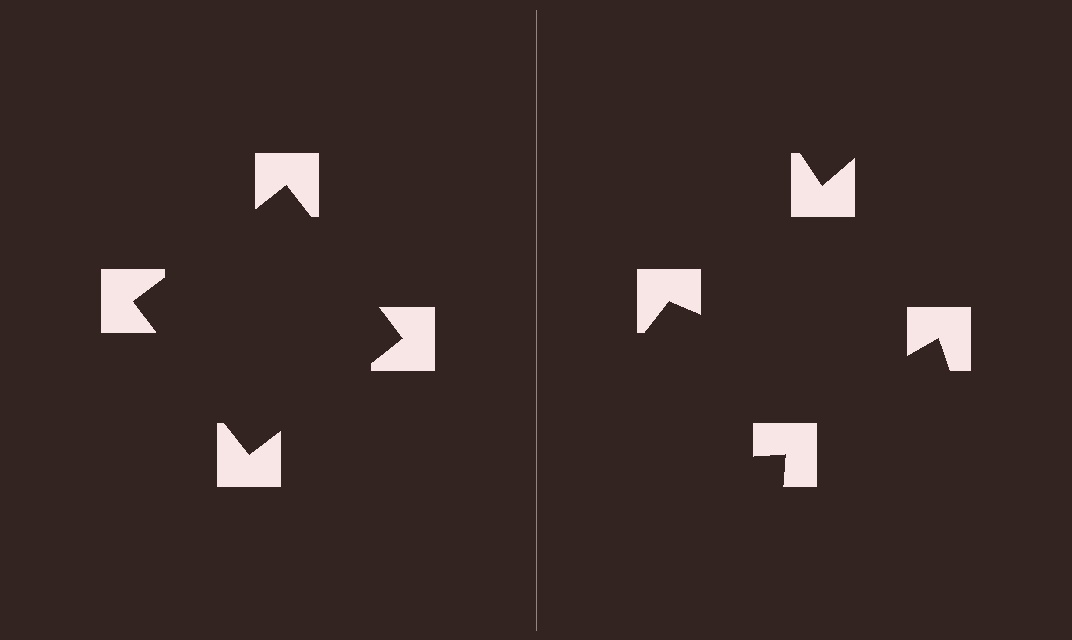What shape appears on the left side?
An illusory square.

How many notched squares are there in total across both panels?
8 — 4 on each side.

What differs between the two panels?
The notched squares are positioned identically on both sides; only the wedge orientations differ. On the left they align to a square; on the right they are misaligned.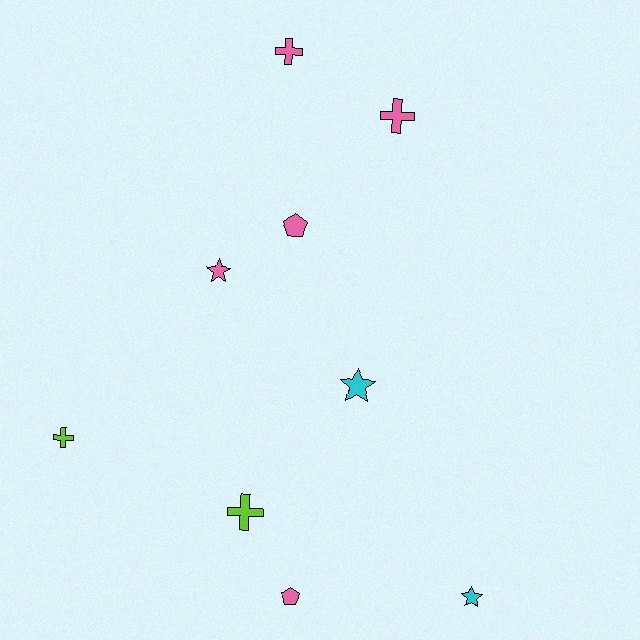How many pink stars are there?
There is 1 pink star.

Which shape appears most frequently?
Cross, with 4 objects.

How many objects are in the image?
There are 9 objects.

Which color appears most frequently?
Pink, with 5 objects.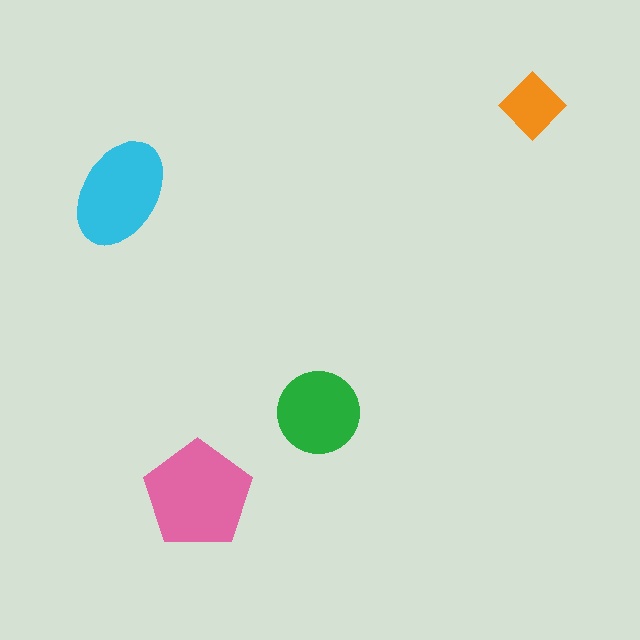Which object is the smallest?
The orange diamond.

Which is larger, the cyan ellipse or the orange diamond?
The cyan ellipse.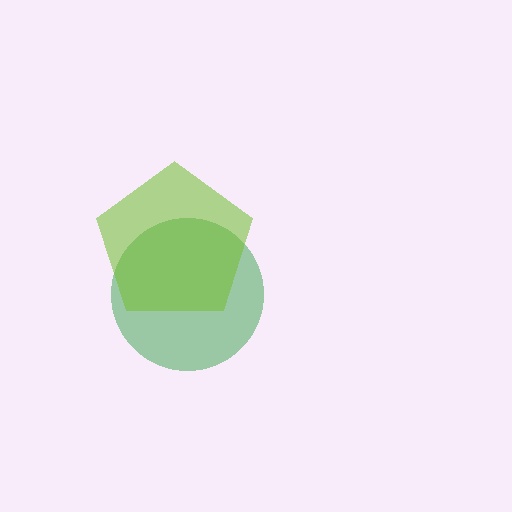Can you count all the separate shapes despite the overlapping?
Yes, there are 2 separate shapes.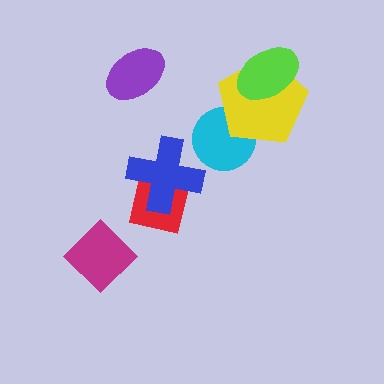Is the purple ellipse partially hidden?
No, no other shape covers it.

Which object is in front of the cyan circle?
The yellow pentagon is in front of the cyan circle.